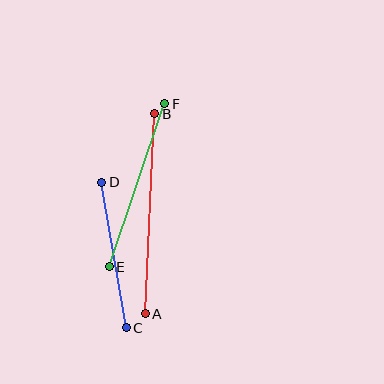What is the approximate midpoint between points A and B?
The midpoint is at approximately (150, 214) pixels.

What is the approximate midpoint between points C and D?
The midpoint is at approximately (114, 255) pixels.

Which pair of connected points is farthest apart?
Points A and B are farthest apart.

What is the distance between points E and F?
The distance is approximately 172 pixels.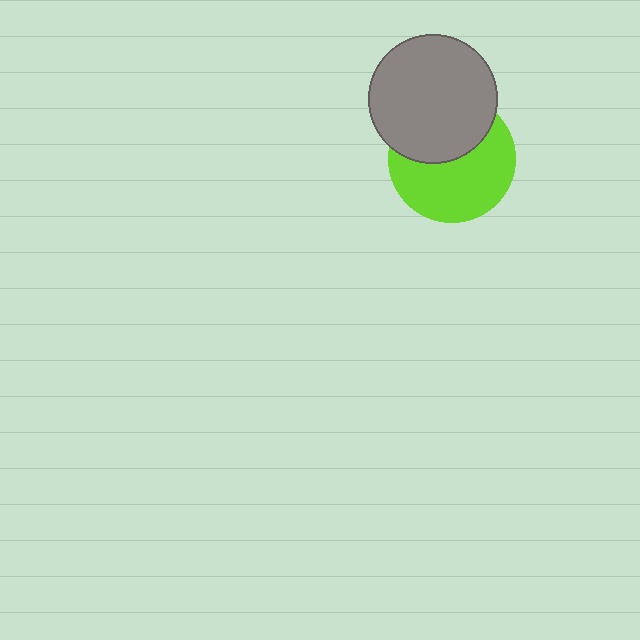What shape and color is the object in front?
The object in front is a gray circle.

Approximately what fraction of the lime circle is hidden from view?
Roughly 41% of the lime circle is hidden behind the gray circle.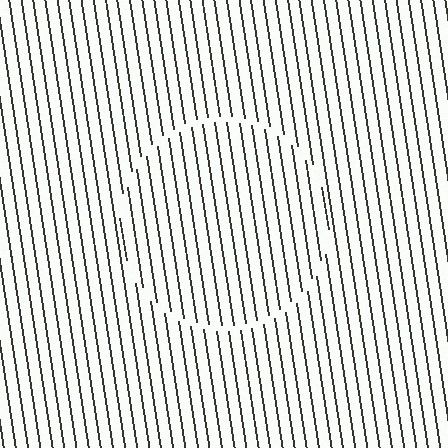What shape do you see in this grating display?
An illusory circle. The interior of the shape contains the same grating, shifted by half a period — the contour is defined by the phase discontinuity where line-ends from the inner and outer gratings abut.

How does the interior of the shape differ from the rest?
The interior of the shape contains the same grating, shifted by half a period — the contour is defined by the phase discontinuity where line-ends from the inner and outer gratings abut.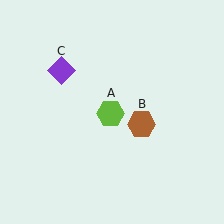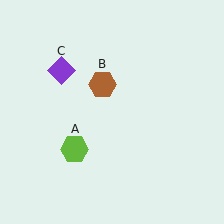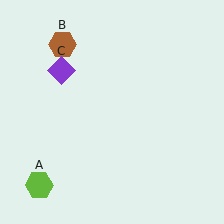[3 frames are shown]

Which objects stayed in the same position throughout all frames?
Purple diamond (object C) remained stationary.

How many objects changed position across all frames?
2 objects changed position: lime hexagon (object A), brown hexagon (object B).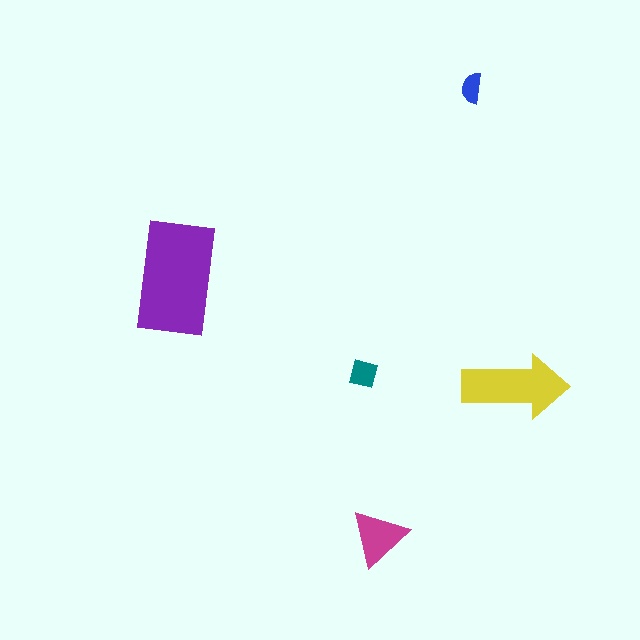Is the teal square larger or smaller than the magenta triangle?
Smaller.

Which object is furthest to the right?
The yellow arrow is rightmost.